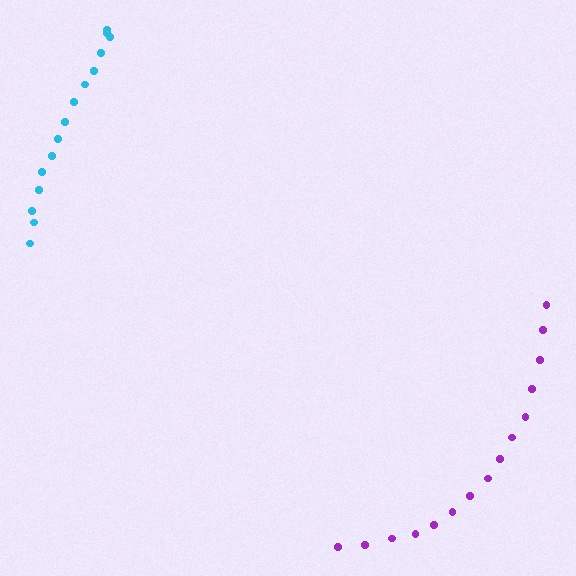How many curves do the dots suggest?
There are 2 distinct paths.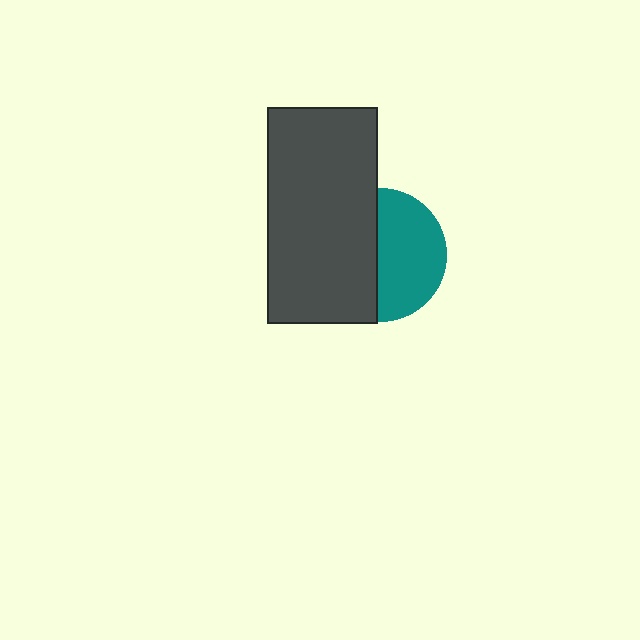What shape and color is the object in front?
The object in front is a dark gray rectangle.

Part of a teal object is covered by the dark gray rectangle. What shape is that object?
It is a circle.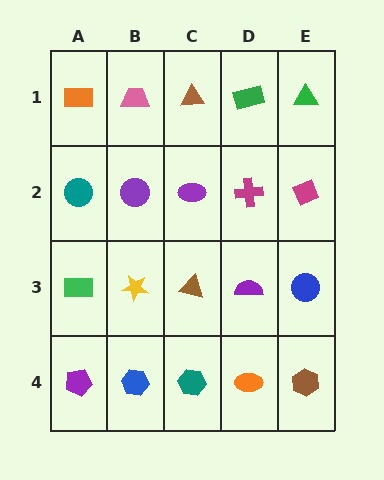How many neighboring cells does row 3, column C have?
4.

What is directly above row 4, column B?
A yellow star.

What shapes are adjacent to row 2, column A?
An orange rectangle (row 1, column A), a green rectangle (row 3, column A), a purple circle (row 2, column B).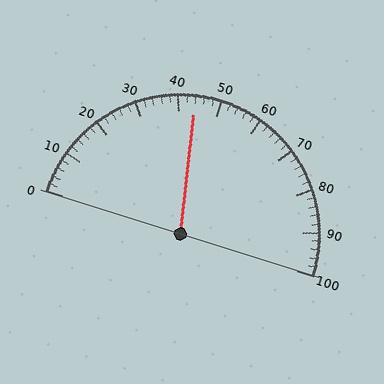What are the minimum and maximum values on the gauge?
The gauge ranges from 0 to 100.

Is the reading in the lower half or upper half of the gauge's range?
The reading is in the lower half of the range (0 to 100).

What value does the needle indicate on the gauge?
The needle indicates approximately 44.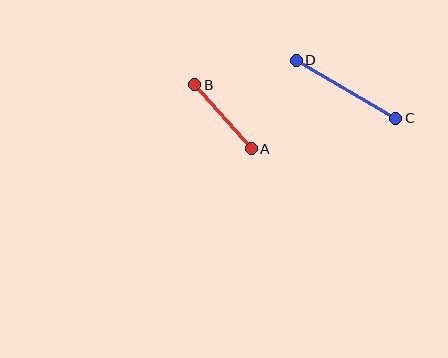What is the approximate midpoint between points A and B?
The midpoint is at approximately (223, 117) pixels.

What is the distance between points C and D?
The distance is approximately 115 pixels.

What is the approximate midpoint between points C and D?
The midpoint is at approximately (346, 89) pixels.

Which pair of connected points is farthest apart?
Points C and D are farthest apart.